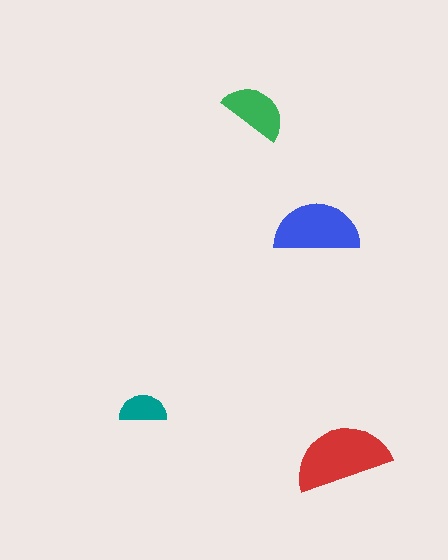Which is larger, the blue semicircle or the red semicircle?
The red one.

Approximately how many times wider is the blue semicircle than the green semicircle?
About 1.5 times wider.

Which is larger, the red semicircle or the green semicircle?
The red one.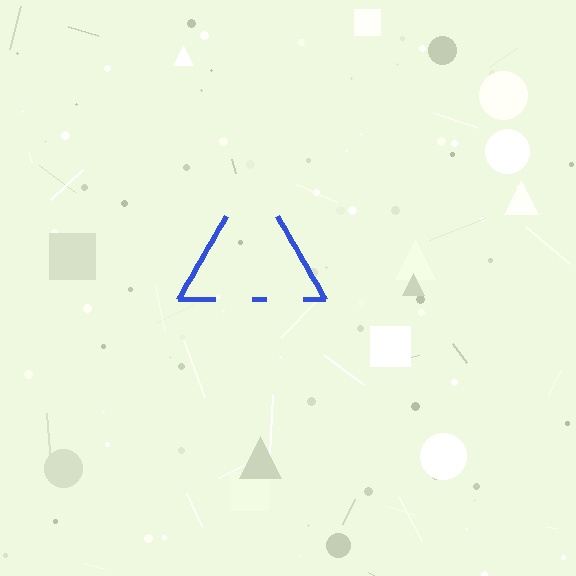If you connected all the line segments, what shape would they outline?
They would outline a triangle.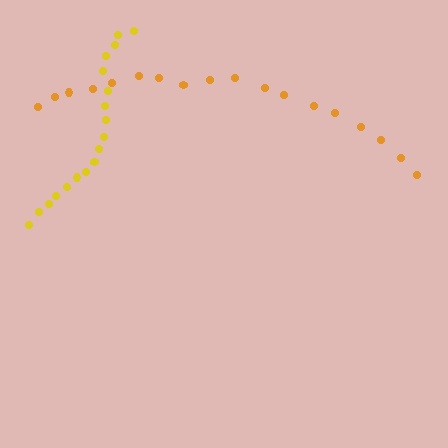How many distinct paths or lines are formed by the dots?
There are 2 distinct paths.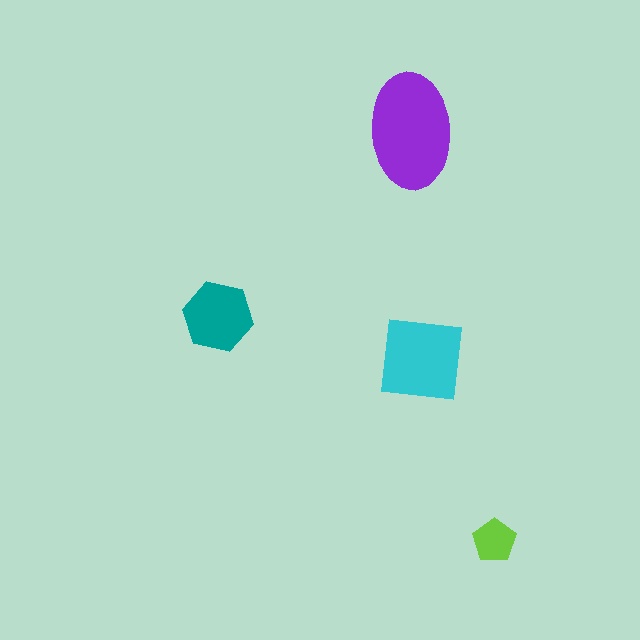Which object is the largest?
The purple ellipse.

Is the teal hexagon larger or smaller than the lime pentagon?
Larger.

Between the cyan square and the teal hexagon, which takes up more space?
The cyan square.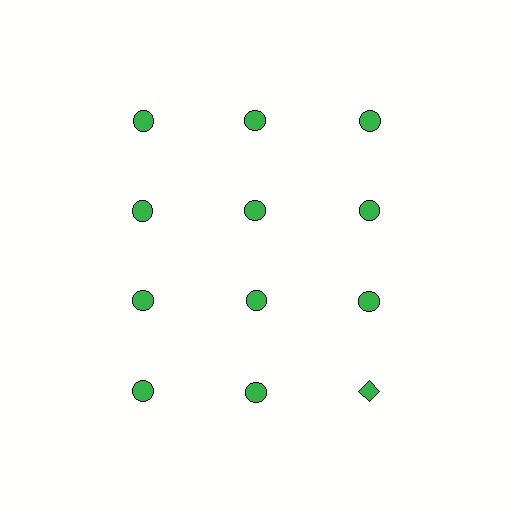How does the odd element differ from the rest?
It has a different shape: diamond instead of circle.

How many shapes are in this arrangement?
There are 12 shapes arranged in a grid pattern.